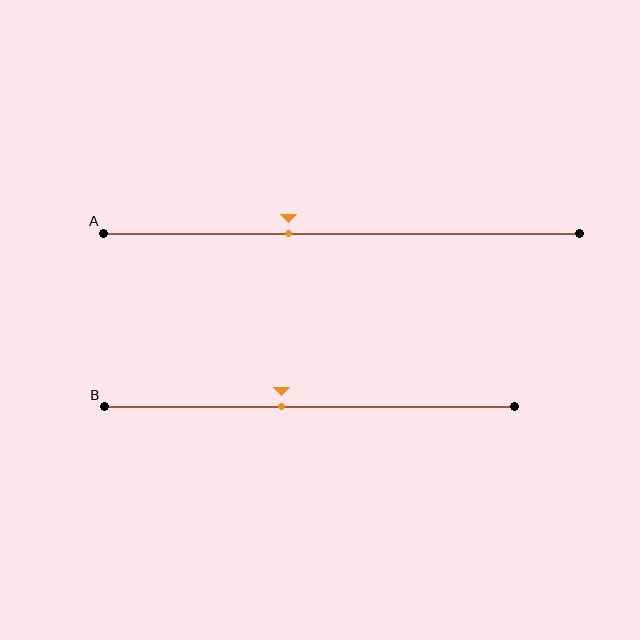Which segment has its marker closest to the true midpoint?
Segment B has its marker closest to the true midpoint.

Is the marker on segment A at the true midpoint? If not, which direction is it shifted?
No, the marker on segment A is shifted to the left by about 11% of the segment length.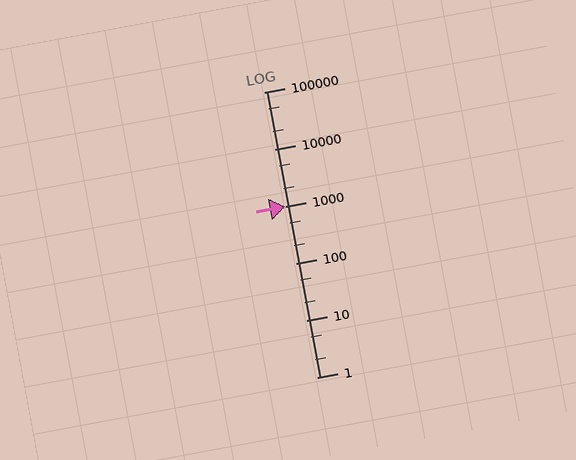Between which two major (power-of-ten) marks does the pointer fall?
The pointer is between 1000 and 10000.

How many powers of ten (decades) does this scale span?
The scale spans 5 decades, from 1 to 100000.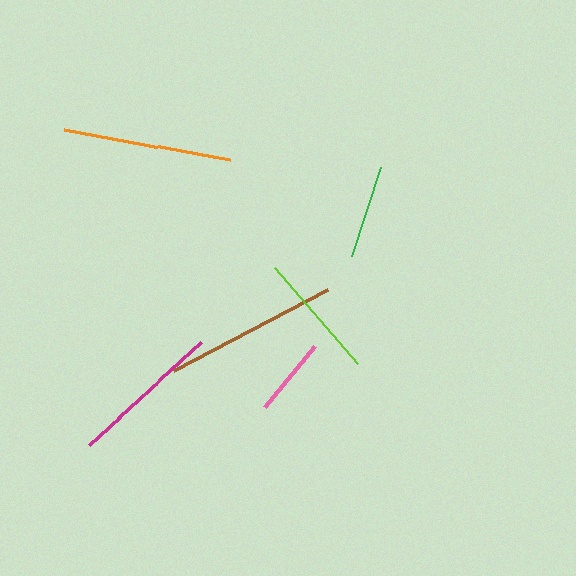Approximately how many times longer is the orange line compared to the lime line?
The orange line is approximately 1.3 times the length of the lime line.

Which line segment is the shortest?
The pink line is the shortest at approximately 79 pixels.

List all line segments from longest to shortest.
From longest to shortest: brown, orange, magenta, lime, green, pink.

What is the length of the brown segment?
The brown segment is approximately 173 pixels long.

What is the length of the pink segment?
The pink segment is approximately 79 pixels long.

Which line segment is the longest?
The brown line is the longest at approximately 173 pixels.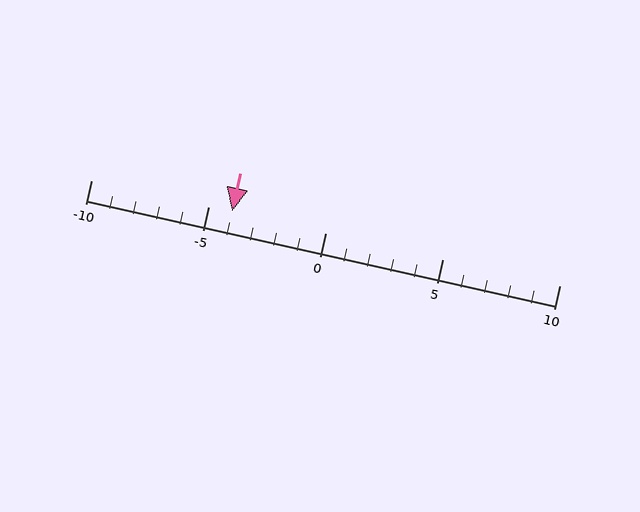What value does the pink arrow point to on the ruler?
The pink arrow points to approximately -4.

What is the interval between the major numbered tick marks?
The major tick marks are spaced 5 units apart.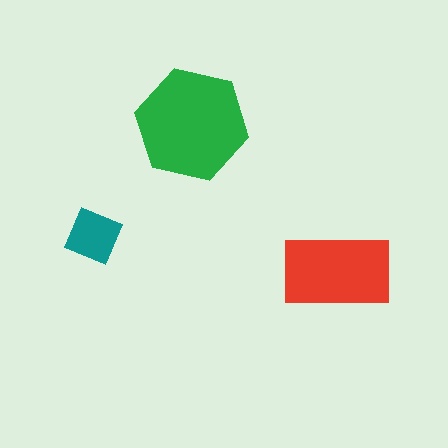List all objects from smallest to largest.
The teal square, the red rectangle, the green hexagon.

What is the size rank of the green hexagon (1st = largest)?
1st.